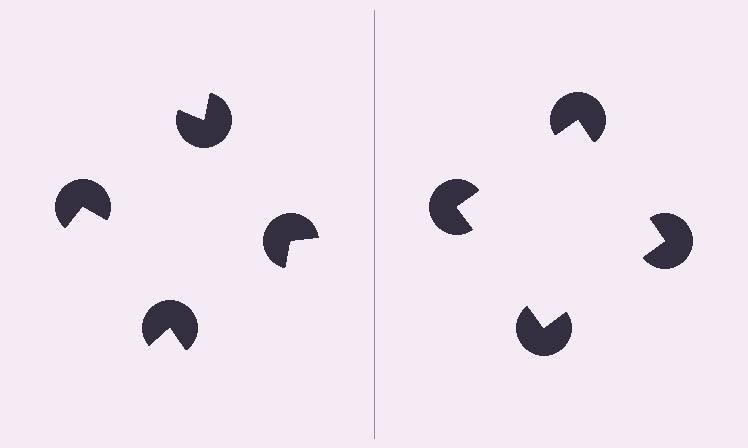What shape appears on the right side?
An illusory square.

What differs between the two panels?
The pac-man discs are positioned identically on both sides; only the wedge orientations differ. On the right they align to a square; on the left they are misaligned.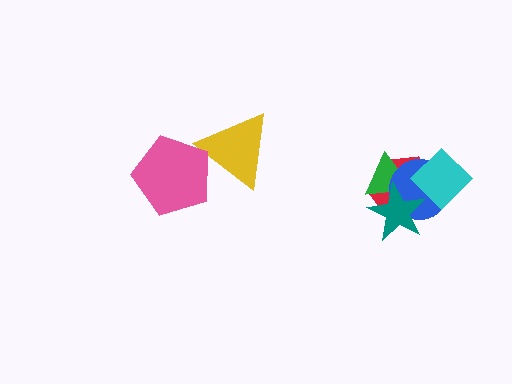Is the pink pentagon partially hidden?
No, no other shape covers it.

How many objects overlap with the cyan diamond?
3 objects overlap with the cyan diamond.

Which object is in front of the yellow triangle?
The pink pentagon is in front of the yellow triangle.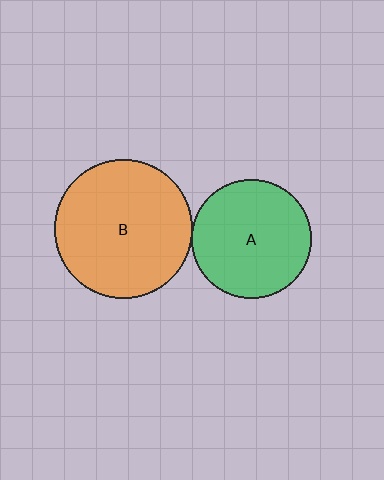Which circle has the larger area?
Circle B (orange).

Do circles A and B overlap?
Yes.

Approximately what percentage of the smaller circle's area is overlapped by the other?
Approximately 5%.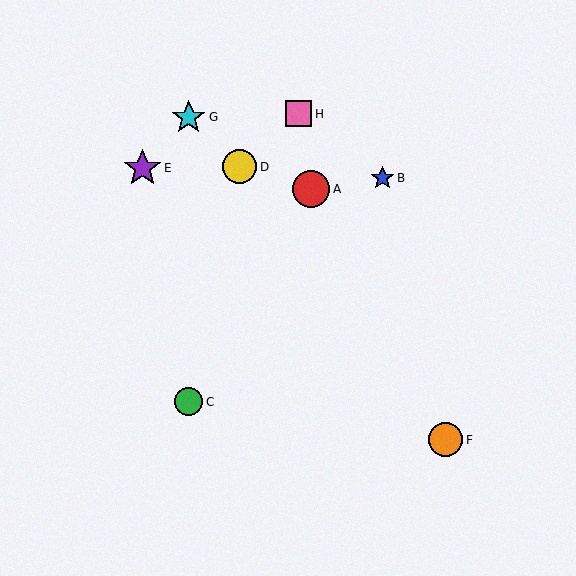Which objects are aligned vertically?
Objects C, G are aligned vertically.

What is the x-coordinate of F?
Object F is at x≈446.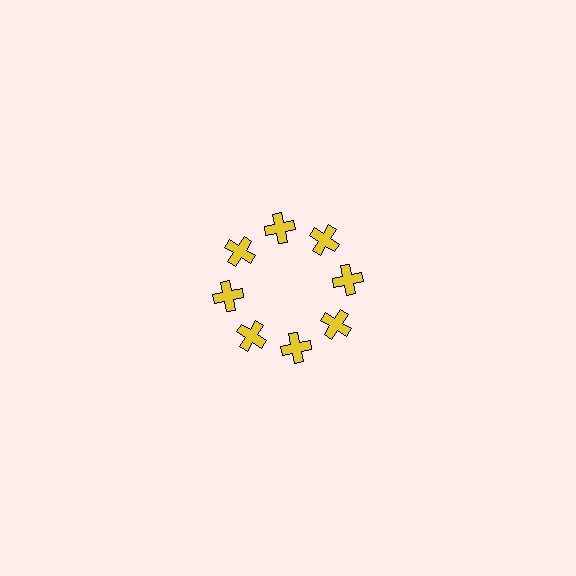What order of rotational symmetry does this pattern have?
This pattern has 8-fold rotational symmetry.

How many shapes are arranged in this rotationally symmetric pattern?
There are 8 shapes, arranged in 8 groups of 1.